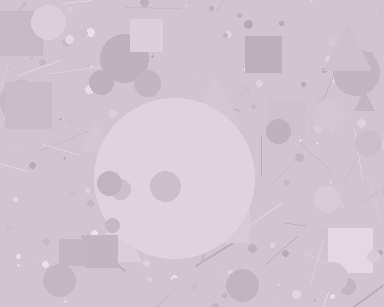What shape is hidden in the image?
A circle is hidden in the image.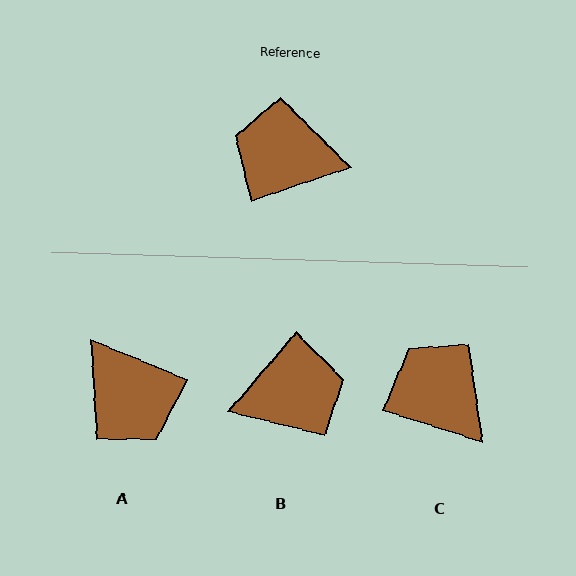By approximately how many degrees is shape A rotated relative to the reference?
Approximately 139 degrees counter-clockwise.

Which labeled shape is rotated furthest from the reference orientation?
B, about 149 degrees away.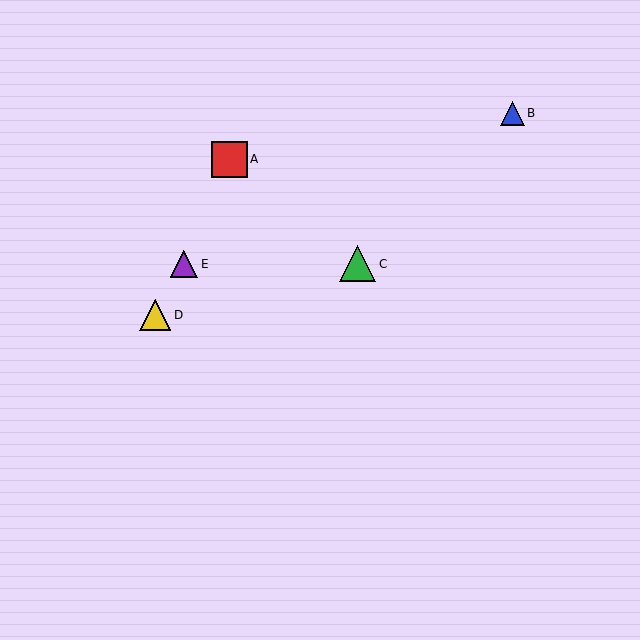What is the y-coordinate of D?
Object D is at y≈315.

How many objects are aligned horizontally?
2 objects (C, E) are aligned horizontally.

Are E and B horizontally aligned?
No, E is at y≈264 and B is at y≈113.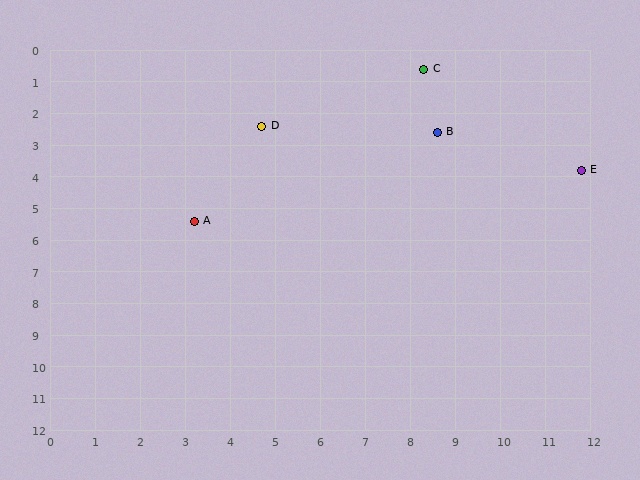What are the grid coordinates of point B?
Point B is at approximately (8.6, 2.6).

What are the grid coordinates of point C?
Point C is at approximately (8.3, 0.6).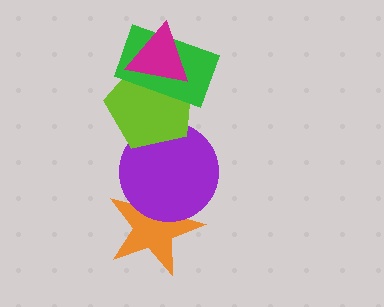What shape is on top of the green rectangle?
The magenta triangle is on top of the green rectangle.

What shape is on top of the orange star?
The purple circle is on top of the orange star.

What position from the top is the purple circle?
The purple circle is 4th from the top.